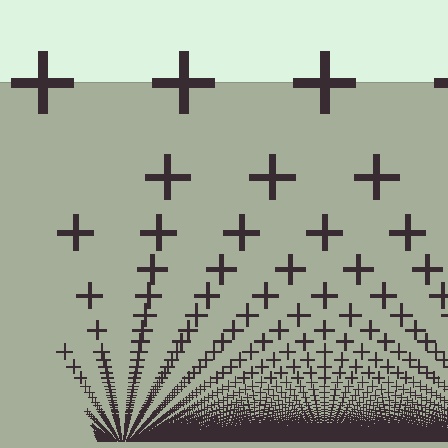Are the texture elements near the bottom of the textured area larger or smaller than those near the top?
Smaller. The gradient is inverted — elements near the bottom are smaller and denser.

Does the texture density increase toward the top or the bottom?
Density increases toward the bottom.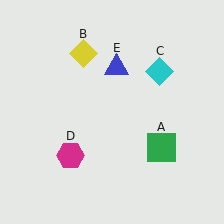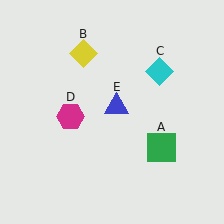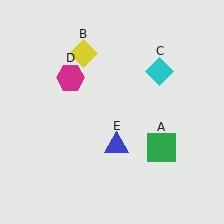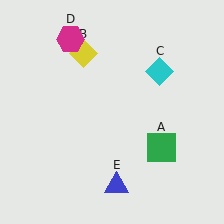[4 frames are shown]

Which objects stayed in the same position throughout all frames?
Green square (object A) and yellow diamond (object B) and cyan diamond (object C) remained stationary.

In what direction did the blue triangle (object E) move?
The blue triangle (object E) moved down.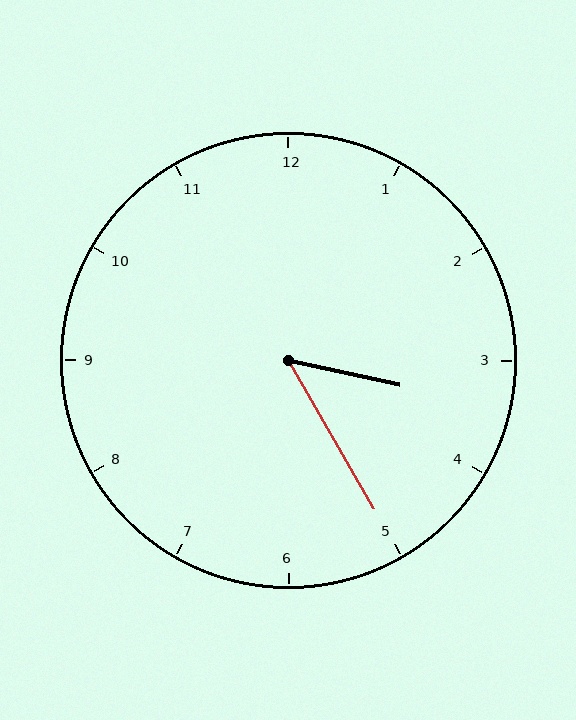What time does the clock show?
3:25.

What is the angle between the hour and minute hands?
Approximately 48 degrees.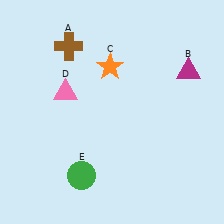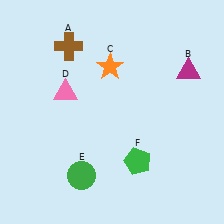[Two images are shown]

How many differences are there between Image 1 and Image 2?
There is 1 difference between the two images.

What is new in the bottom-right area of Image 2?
A green pentagon (F) was added in the bottom-right area of Image 2.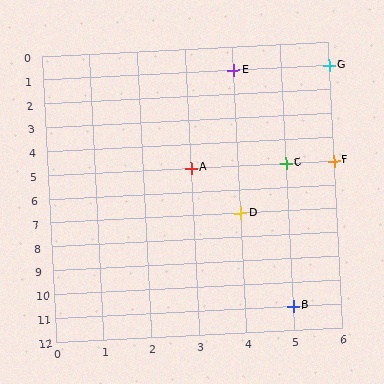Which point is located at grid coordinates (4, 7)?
Point D is at (4, 7).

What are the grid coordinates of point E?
Point E is at grid coordinates (4, 1).